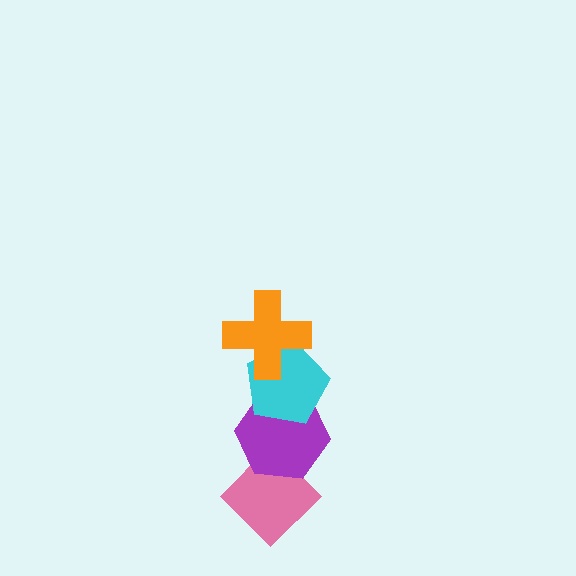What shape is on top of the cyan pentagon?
The orange cross is on top of the cyan pentagon.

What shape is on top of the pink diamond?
The purple hexagon is on top of the pink diamond.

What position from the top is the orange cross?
The orange cross is 1st from the top.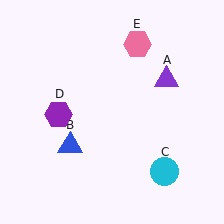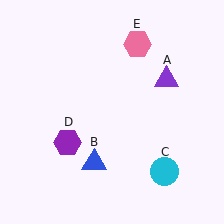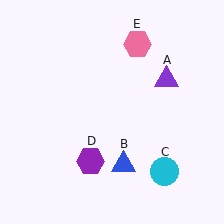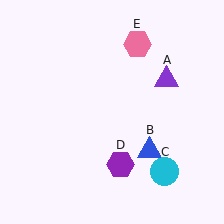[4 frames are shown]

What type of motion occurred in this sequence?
The blue triangle (object B), purple hexagon (object D) rotated counterclockwise around the center of the scene.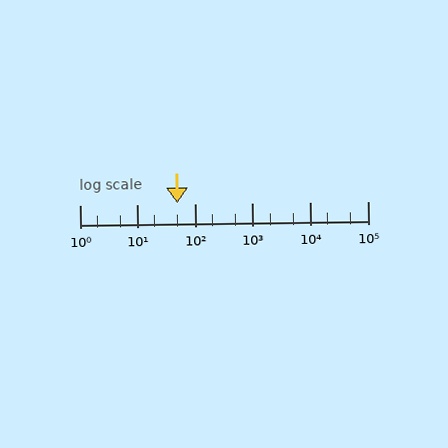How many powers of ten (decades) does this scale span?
The scale spans 5 decades, from 1 to 100000.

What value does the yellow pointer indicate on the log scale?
The pointer indicates approximately 50.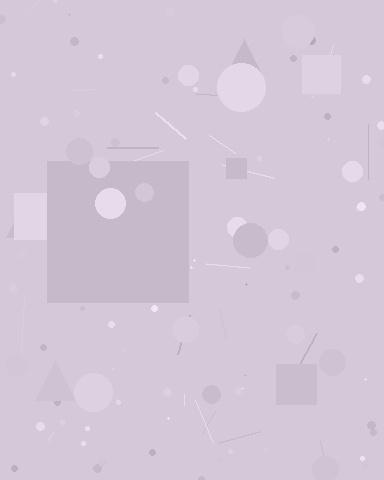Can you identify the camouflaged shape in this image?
The camouflaged shape is a square.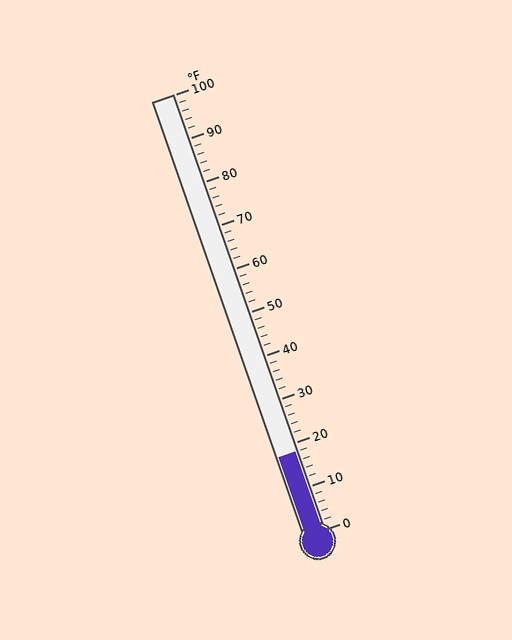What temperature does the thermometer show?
The thermometer shows approximately 18°F.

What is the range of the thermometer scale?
The thermometer scale ranges from 0°F to 100°F.